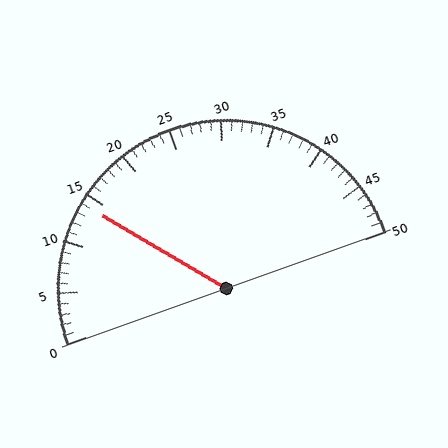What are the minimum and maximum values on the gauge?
The gauge ranges from 0 to 50.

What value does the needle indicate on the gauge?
The needle indicates approximately 14.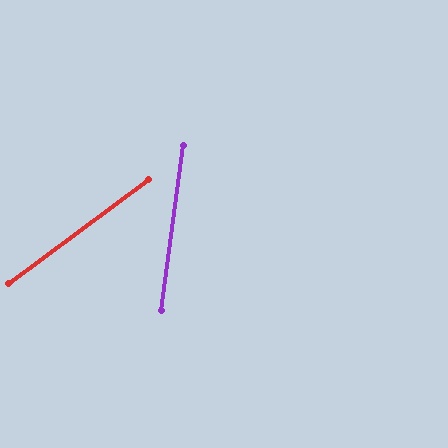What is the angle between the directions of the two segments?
Approximately 46 degrees.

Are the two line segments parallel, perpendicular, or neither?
Neither parallel nor perpendicular — they differ by about 46°.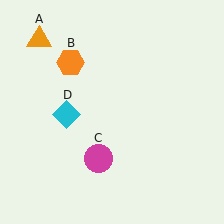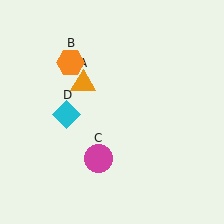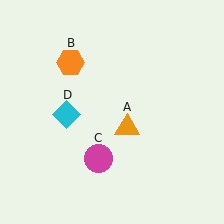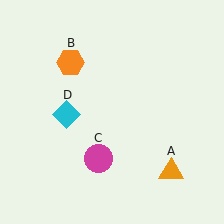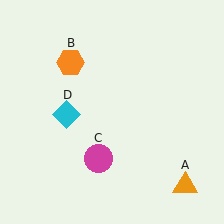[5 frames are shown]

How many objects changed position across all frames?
1 object changed position: orange triangle (object A).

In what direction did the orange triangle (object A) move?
The orange triangle (object A) moved down and to the right.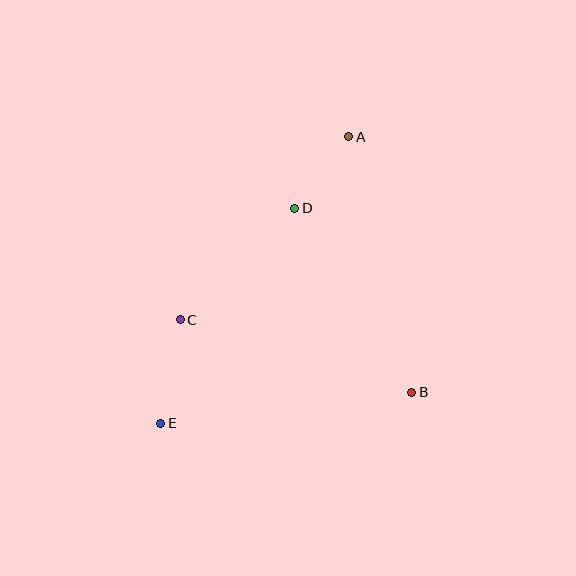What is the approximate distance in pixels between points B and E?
The distance between B and E is approximately 252 pixels.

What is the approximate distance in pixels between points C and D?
The distance between C and D is approximately 160 pixels.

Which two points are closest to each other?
Points A and D are closest to each other.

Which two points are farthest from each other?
Points A and E are farthest from each other.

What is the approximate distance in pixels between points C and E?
The distance between C and E is approximately 105 pixels.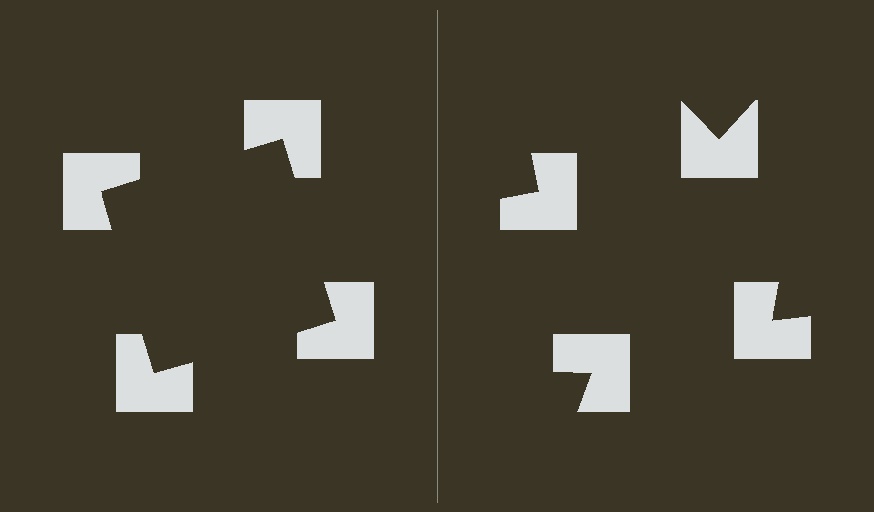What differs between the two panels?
The notched squares are positioned identically on both sides; only the wedge orientations differ. On the left they align to a square; on the right they are misaligned.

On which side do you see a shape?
An illusory square appears on the left side. On the right side the wedge cuts are rotated, so no coherent shape forms.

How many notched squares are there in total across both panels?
8 — 4 on each side.